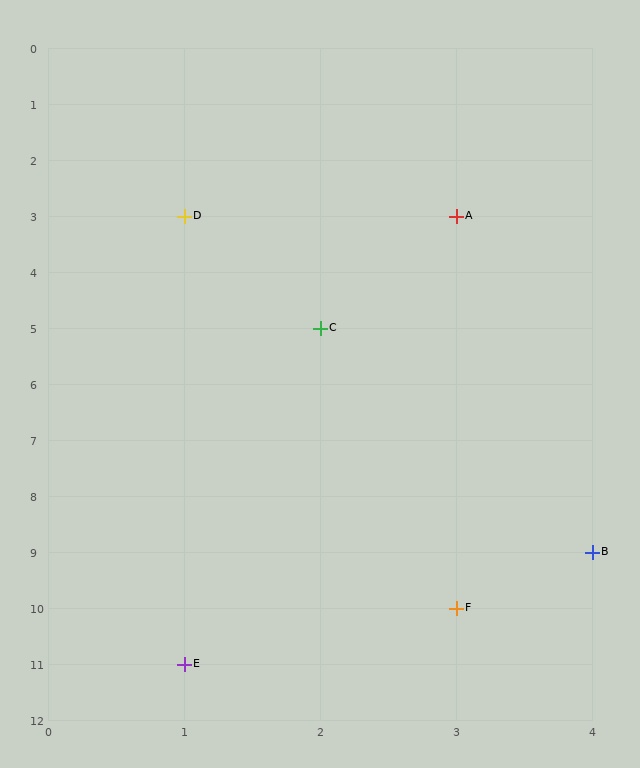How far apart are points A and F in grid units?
Points A and F are 7 rows apart.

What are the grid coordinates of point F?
Point F is at grid coordinates (3, 10).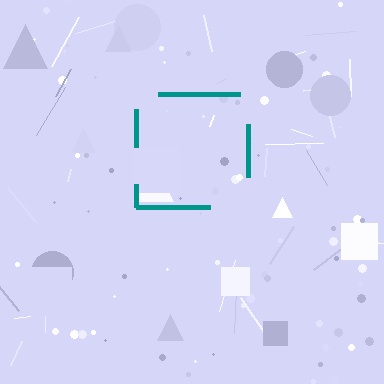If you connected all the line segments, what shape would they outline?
They would outline a square.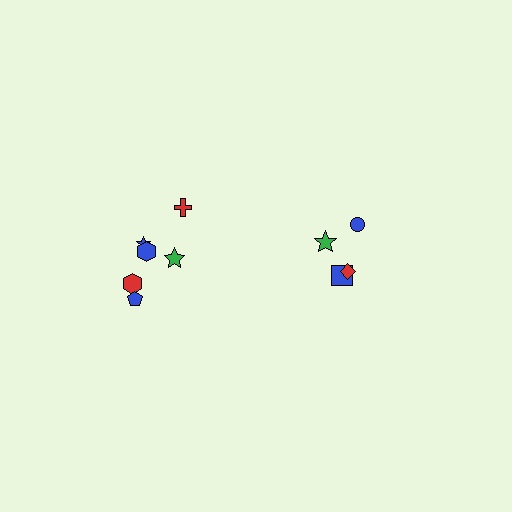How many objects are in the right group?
There are 4 objects.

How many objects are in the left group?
There are 6 objects.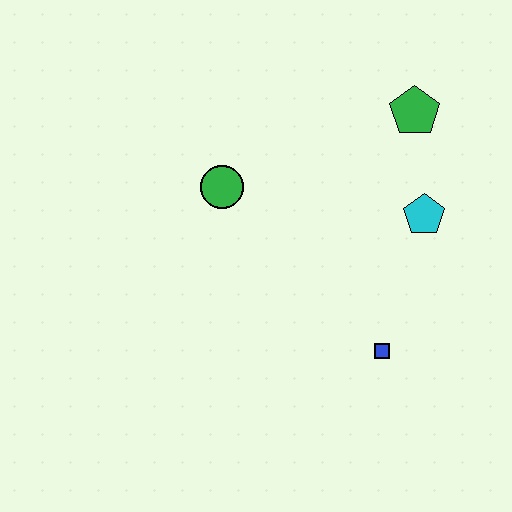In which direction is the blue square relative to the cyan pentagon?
The blue square is below the cyan pentagon.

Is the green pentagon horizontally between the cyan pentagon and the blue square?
Yes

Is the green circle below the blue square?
No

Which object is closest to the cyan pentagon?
The green pentagon is closest to the cyan pentagon.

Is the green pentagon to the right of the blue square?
Yes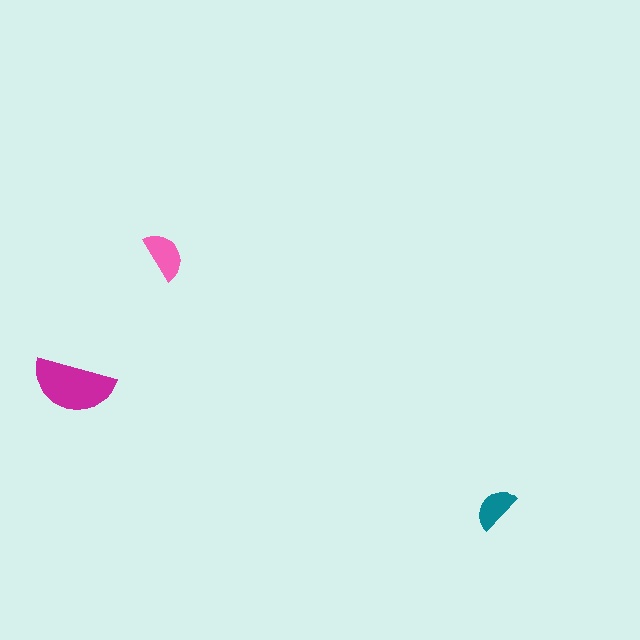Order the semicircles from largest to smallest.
the magenta one, the pink one, the teal one.